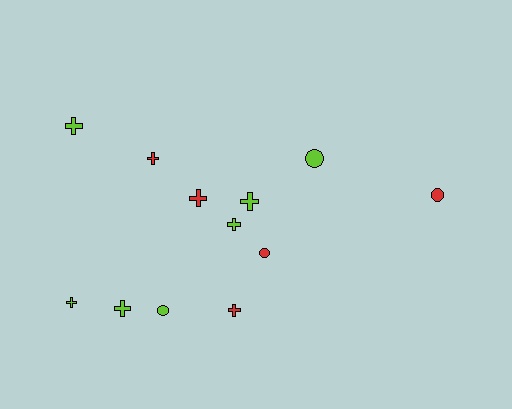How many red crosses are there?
There are 3 red crosses.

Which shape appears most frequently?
Cross, with 8 objects.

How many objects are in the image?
There are 12 objects.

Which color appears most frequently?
Lime, with 7 objects.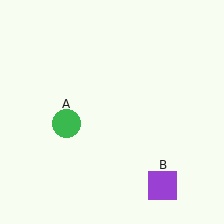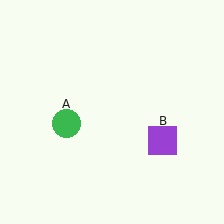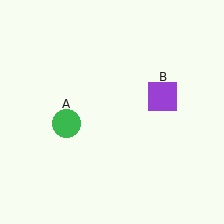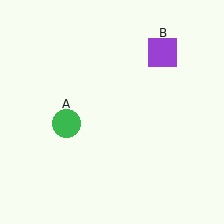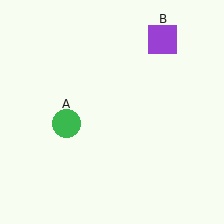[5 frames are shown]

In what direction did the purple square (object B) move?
The purple square (object B) moved up.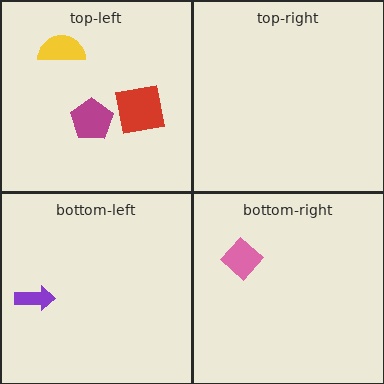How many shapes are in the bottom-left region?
1.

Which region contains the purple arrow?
The bottom-left region.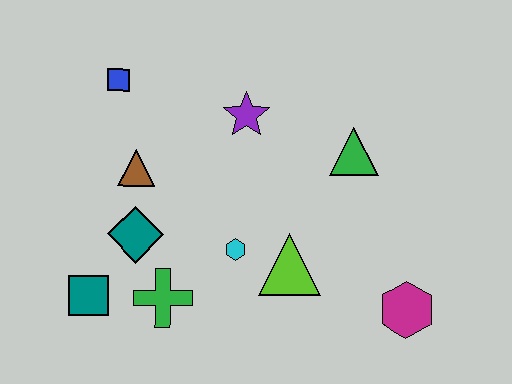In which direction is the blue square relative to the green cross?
The blue square is above the green cross.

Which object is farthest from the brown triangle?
The magenta hexagon is farthest from the brown triangle.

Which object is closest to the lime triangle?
The cyan hexagon is closest to the lime triangle.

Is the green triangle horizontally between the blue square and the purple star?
No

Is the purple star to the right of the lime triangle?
No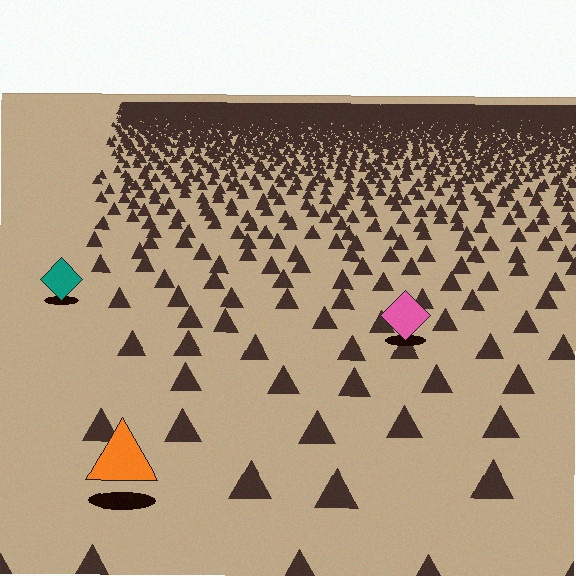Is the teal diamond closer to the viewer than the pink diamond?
No. The pink diamond is closer — you can tell from the texture gradient: the ground texture is coarser near it.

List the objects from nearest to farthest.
From nearest to farthest: the orange triangle, the pink diamond, the teal diamond.